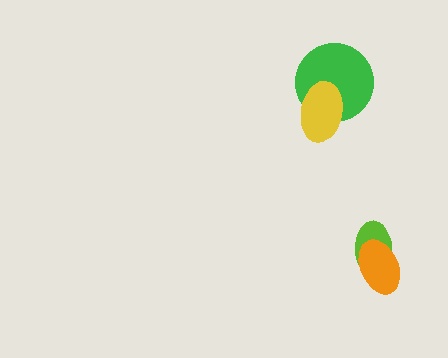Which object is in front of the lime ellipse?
The orange ellipse is in front of the lime ellipse.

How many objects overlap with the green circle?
1 object overlaps with the green circle.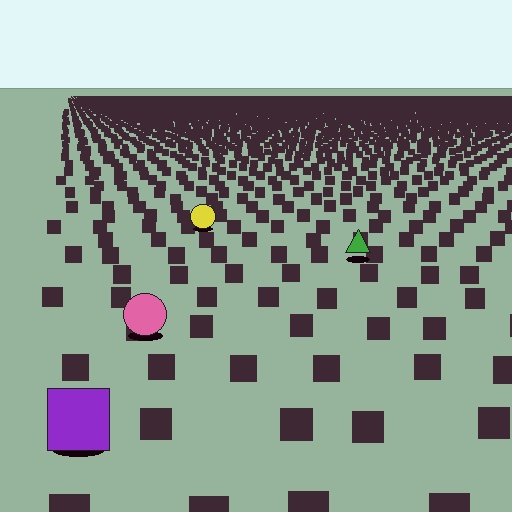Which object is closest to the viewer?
The purple square is closest. The texture marks near it are larger and more spread out.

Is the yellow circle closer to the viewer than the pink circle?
No. The pink circle is closer — you can tell from the texture gradient: the ground texture is coarser near it.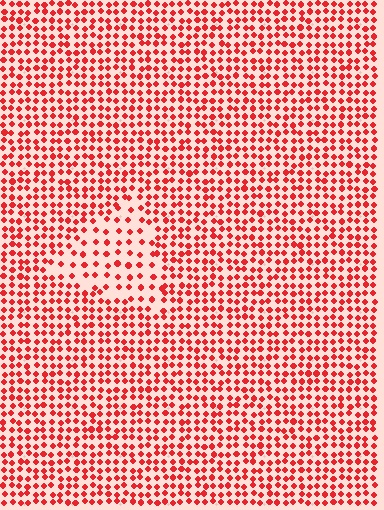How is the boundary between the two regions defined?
The boundary is defined by a change in element density (approximately 2.0x ratio). All elements are the same color, size, and shape.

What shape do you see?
I see a triangle.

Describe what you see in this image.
The image contains small red elements arranged at two different densities. A triangle-shaped region is visible where the elements are less densely packed than the surrounding area.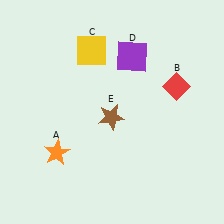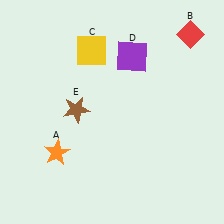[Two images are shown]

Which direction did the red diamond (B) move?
The red diamond (B) moved up.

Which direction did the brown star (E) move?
The brown star (E) moved left.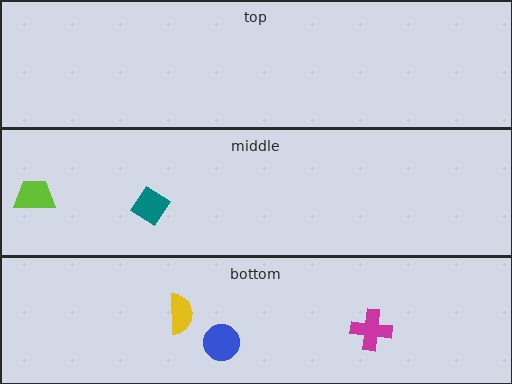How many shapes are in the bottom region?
3.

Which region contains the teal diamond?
The middle region.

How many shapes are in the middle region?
2.